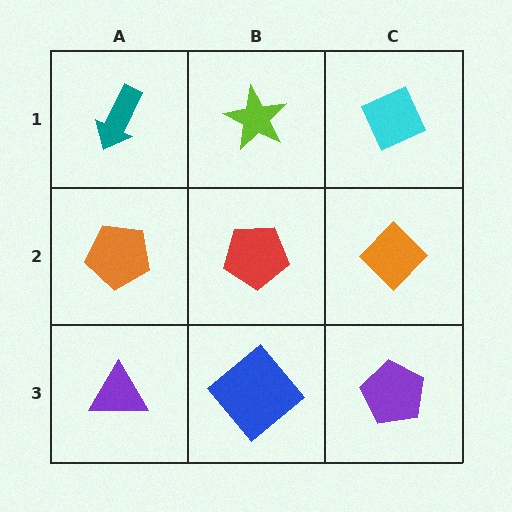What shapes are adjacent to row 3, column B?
A red pentagon (row 2, column B), a purple triangle (row 3, column A), a purple pentagon (row 3, column C).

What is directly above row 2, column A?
A teal arrow.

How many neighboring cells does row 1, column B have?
3.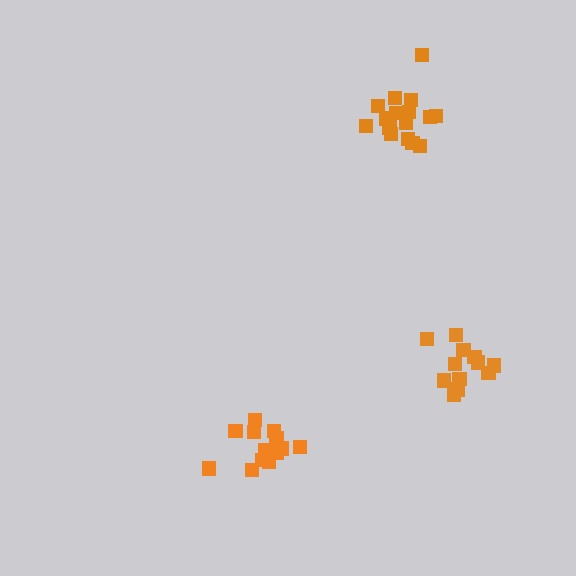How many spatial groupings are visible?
There are 3 spatial groupings.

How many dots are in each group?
Group 1: 12 dots, Group 2: 13 dots, Group 3: 17 dots (42 total).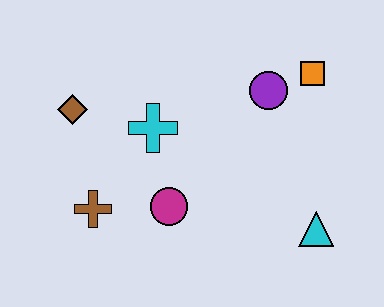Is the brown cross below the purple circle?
Yes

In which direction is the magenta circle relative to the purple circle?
The magenta circle is below the purple circle.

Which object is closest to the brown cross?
The magenta circle is closest to the brown cross.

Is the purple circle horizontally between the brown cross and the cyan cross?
No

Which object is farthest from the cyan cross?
The cyan triangle is farthest from the cyan cross.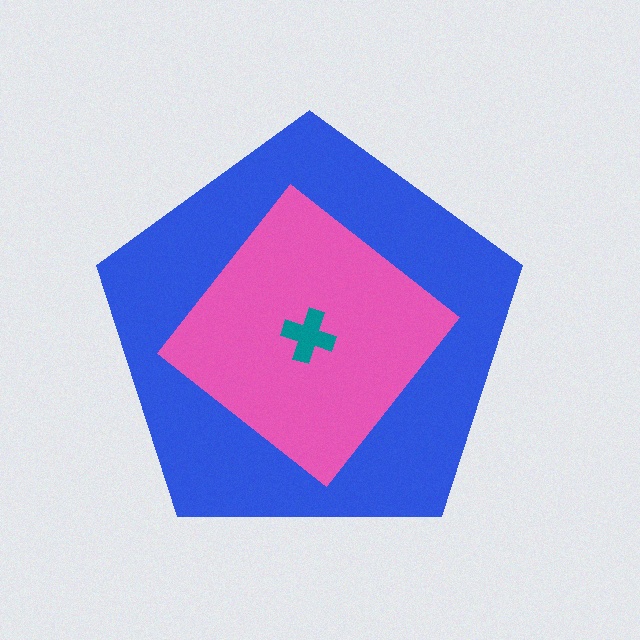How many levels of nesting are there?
3.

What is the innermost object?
The teal cross.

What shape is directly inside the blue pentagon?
The pink diamond.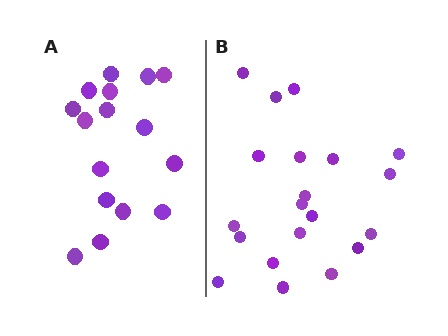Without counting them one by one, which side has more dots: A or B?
Region B (the right region) has more dots.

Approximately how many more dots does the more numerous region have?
Region B has about 4 more dots than region A.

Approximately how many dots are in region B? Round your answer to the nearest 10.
About 20 dots.